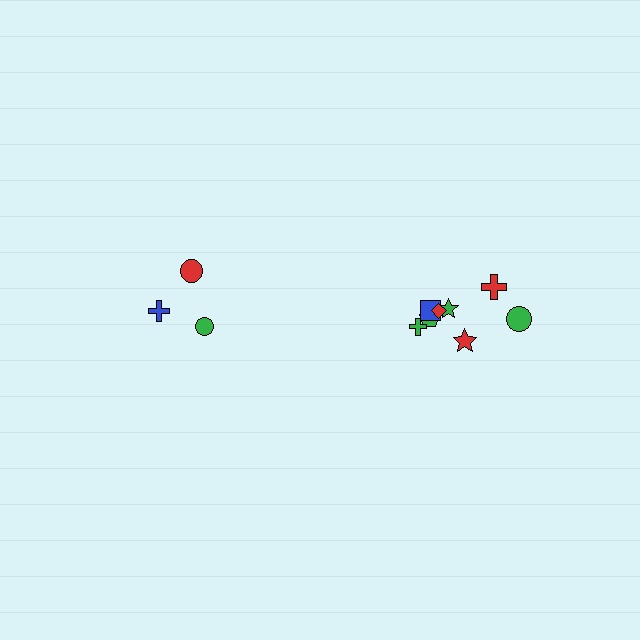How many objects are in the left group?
There are 3 objects.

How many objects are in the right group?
There are 8 objects.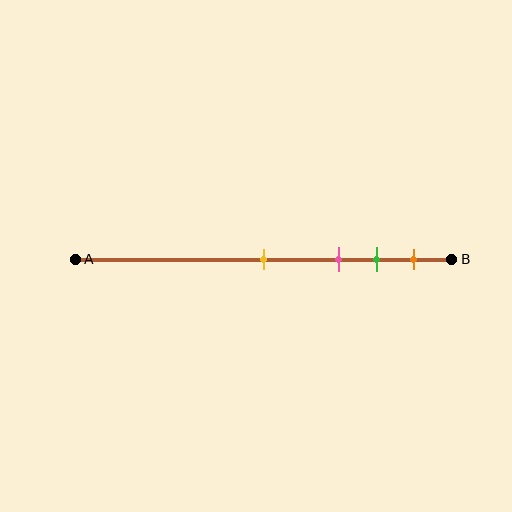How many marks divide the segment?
There are 4 marks dividing the segment.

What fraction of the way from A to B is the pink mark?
The pink mark is approximately 70% (0.7) of the way from A to B.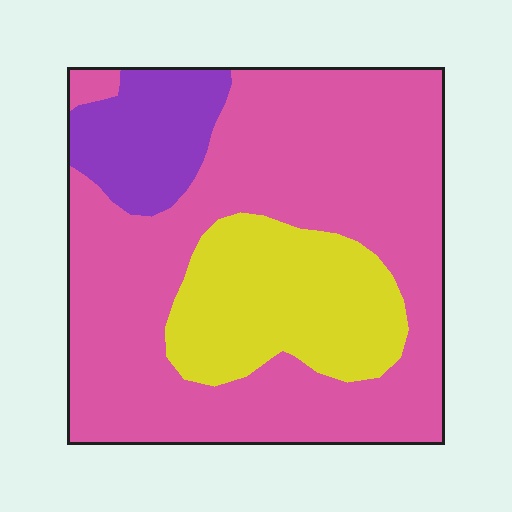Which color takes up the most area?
Pink, at roughly 65%.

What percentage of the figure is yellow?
Yellow takes up less than a quarter of the figure.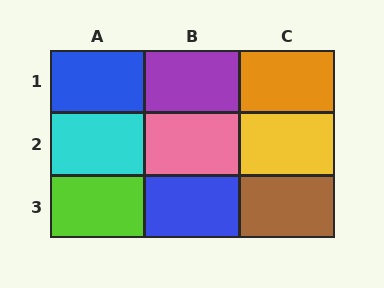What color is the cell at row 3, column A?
Lime.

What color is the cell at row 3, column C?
Brown.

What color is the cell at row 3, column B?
Blue.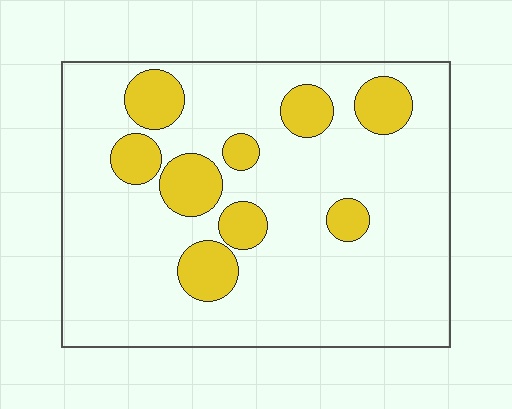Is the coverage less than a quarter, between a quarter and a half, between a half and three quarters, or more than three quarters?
Less than a quarter.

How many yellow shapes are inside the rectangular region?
9.